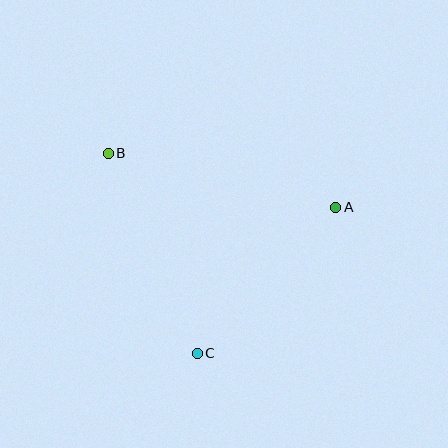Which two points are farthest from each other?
Points A and B are farthest from each other.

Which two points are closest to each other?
Points A and C are closest to each other.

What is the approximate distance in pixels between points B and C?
The distance between B and C is approximately 219 pixels.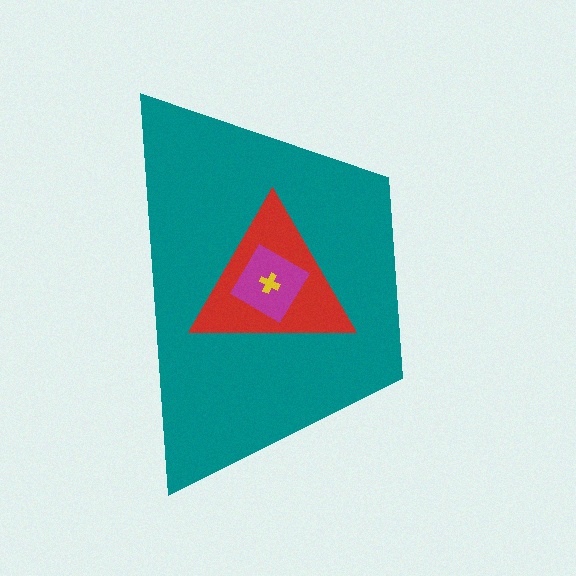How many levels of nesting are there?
4.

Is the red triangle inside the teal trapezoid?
Yes.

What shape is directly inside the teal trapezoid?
The red triangle.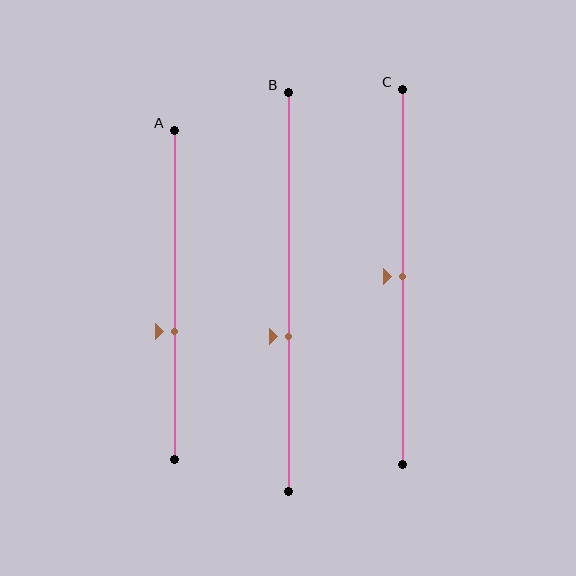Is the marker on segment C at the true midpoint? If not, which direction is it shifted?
Yes, the marker on segment C is at the true midpoint.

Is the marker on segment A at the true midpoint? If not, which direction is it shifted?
No, the marker on segment A is shifted downward by about 11% of the segment length.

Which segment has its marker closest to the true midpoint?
Segment C has its marker closest to the true midpoint.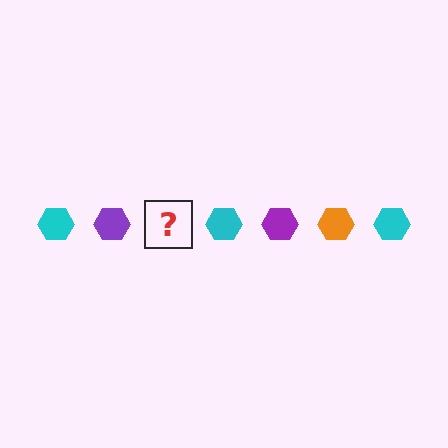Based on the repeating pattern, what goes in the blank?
The blank should be an orange hexagon.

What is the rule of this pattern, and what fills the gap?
The rule is that the pattern cycles through cyan, purple, orange hexagons. The gap should be filled with an orange hexagon.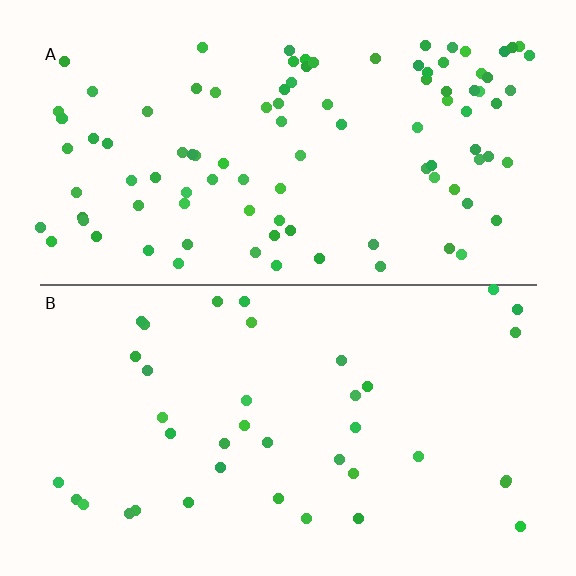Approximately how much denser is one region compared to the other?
Approximately 2.6× — region A over region B.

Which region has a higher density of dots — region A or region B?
A (the top).